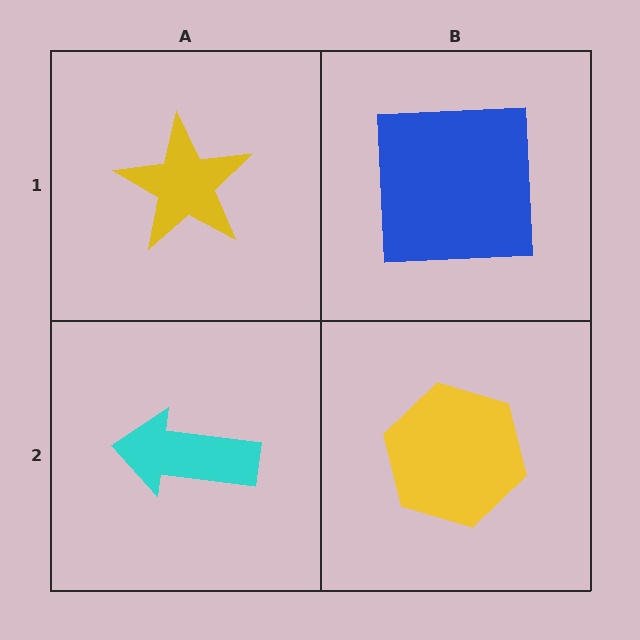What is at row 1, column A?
A yellow star.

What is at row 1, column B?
A blue square.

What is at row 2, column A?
A cyan arrow.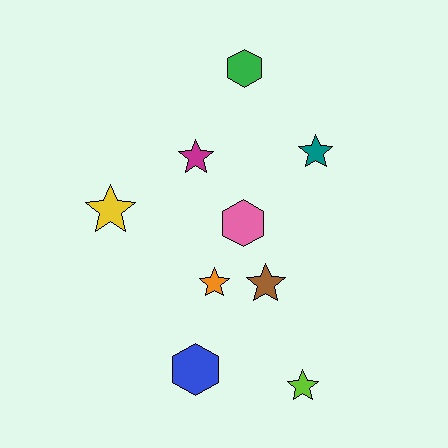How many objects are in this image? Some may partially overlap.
There are 9 objects.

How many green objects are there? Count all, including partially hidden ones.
There is 1 green object.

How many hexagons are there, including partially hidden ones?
There are 3 hexagons.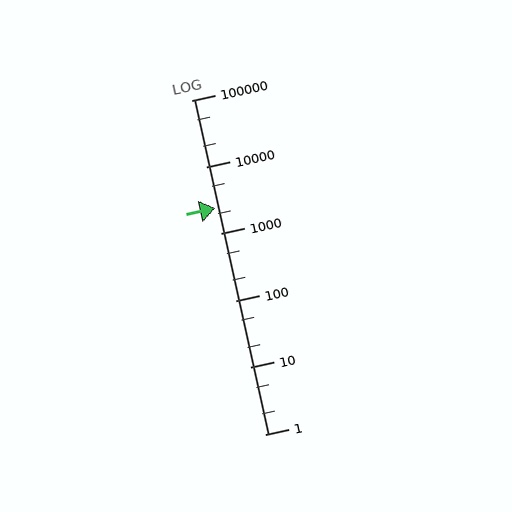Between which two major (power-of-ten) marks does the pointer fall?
The pointer is between 1000 and 10000.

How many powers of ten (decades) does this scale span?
The scale spans 5 decades, from 1 to 100000.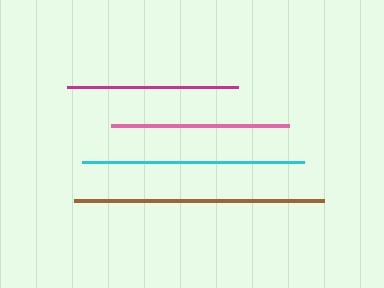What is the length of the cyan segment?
The cyan segment is approximately 222 pixels long.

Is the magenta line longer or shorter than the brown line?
The brown line is longer than the magenta line.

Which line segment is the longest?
The brown line is the longest at approximately 250 pixels.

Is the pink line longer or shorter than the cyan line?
The cyan line is longer than the pink line.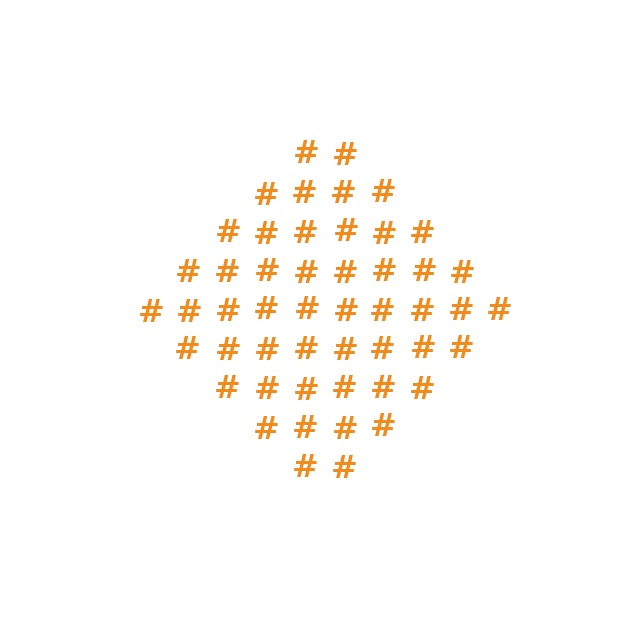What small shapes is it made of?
It is made of small hash symbols.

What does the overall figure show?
The overall figure shows a diamond.